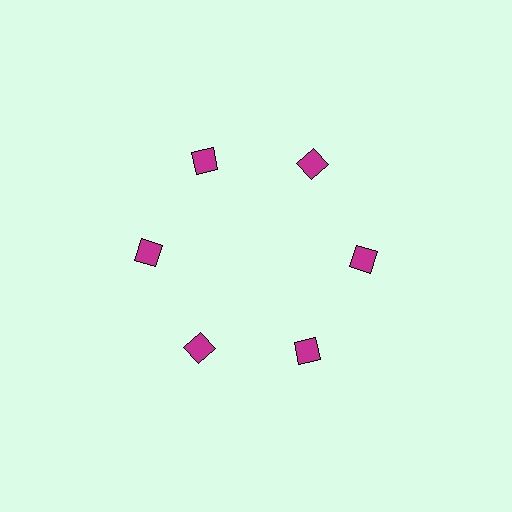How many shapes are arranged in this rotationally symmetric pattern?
There are 6 shapes, arranged in 6 groups of 1.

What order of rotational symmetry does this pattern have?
This pattern has 6-fold rotational symmetry.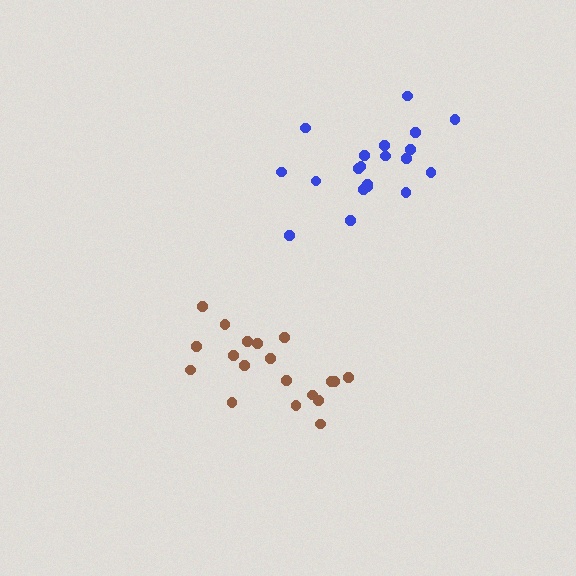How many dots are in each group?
Group 1: 20 dots, Group 2: 19 dots (39 total).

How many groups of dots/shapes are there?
There are 2 groups.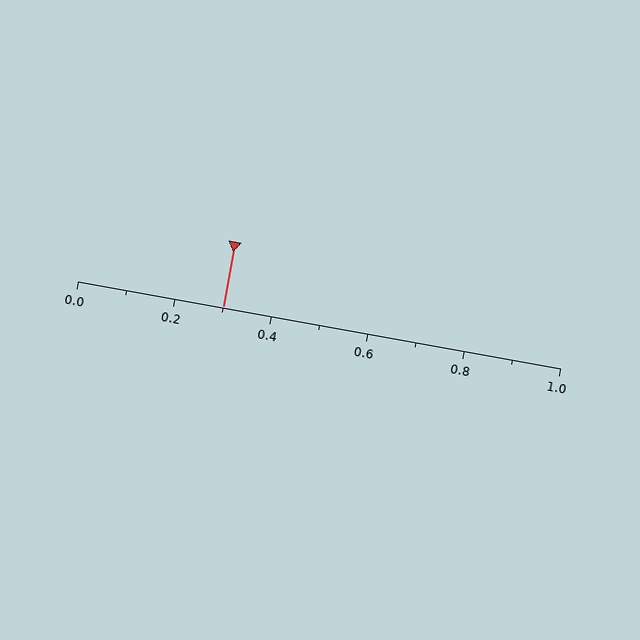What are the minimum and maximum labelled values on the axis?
The axis runs from 0.0 to 1.0.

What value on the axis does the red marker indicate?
The marker indicates approximately 0.3.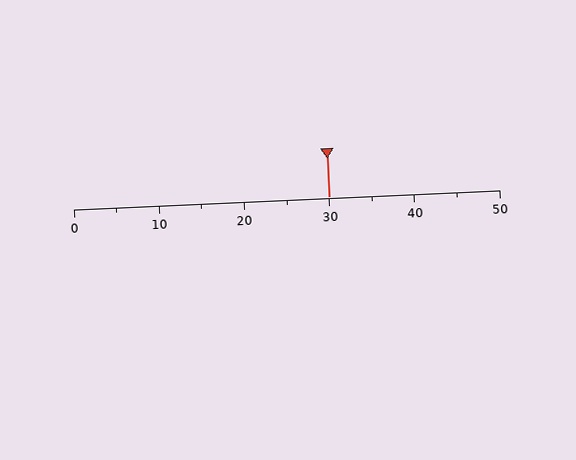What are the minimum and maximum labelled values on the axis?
The axis runs from 0 to 50.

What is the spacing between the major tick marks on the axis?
The major ticks are spaced 10 apart.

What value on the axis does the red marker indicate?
The marker indicates approximately 30.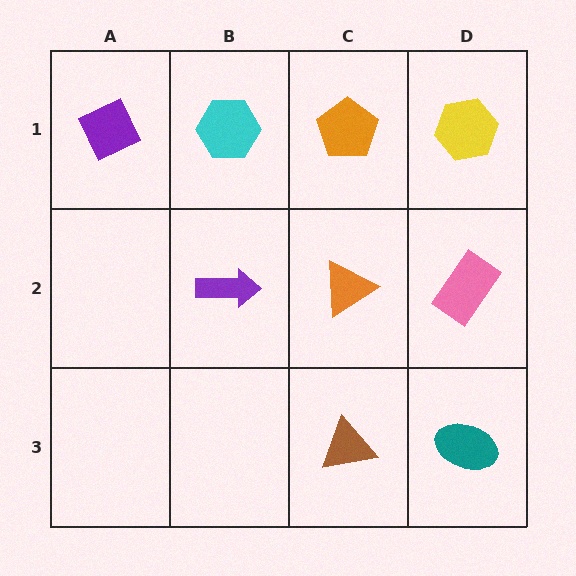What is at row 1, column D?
A yellow hexagon.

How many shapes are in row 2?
3 shapes.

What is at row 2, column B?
A purple arrow.